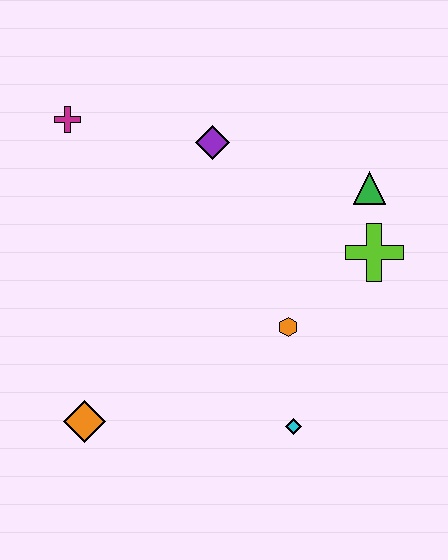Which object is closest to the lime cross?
The green triangle is closest to the lime cross.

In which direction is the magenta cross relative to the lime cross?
The magenta cross is to the left of the lime cross.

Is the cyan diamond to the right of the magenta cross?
Yes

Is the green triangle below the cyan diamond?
No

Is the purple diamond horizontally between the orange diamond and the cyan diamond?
Yes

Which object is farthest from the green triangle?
The orange diamond is farthest from the green triangle.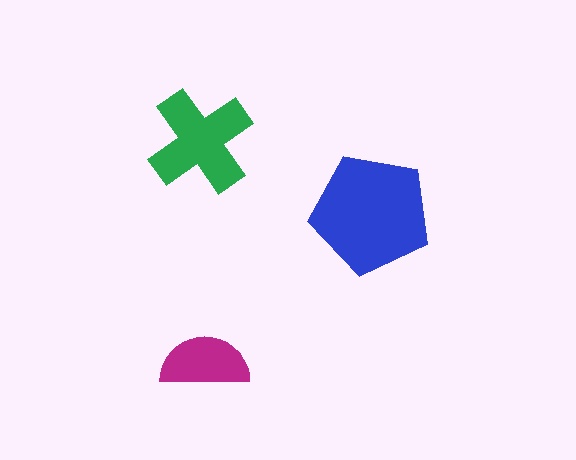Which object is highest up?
The green cross is topmost.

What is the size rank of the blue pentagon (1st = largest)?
1st.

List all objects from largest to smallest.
The blue pentagon, the green cross, the magenta semicircle.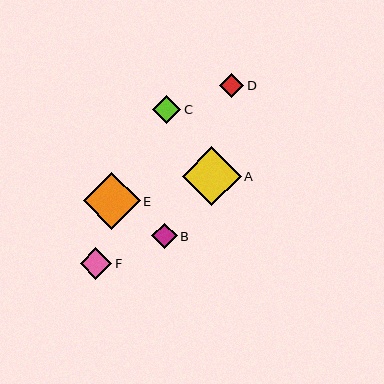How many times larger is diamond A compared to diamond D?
Diamond A is approximately 2.4 times the size of diamond D.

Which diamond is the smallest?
Diamond D is the smallest with a size of approximately 24 pixels.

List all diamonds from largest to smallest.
From largest to smallest: A, E, F, C, B, D.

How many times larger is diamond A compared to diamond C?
Diamond A is approximately 2.1 times the size of diamond C.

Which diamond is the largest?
Diamond A is the largest with a size of approximately 59 pixels.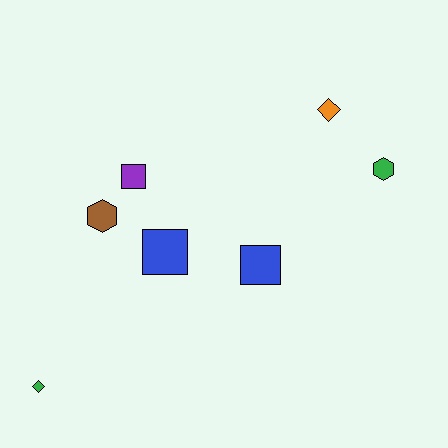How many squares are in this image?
There are 3 squares.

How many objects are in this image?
There are 7 objects.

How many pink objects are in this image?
There are no pink objects.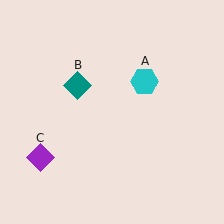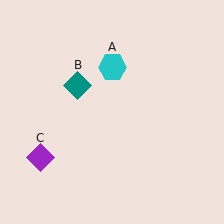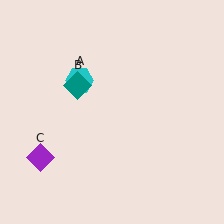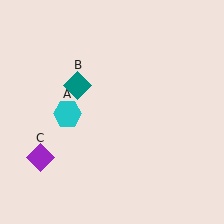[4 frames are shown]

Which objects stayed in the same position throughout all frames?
Teal diamond (object B) and purple diamond (object C) remained stationary.